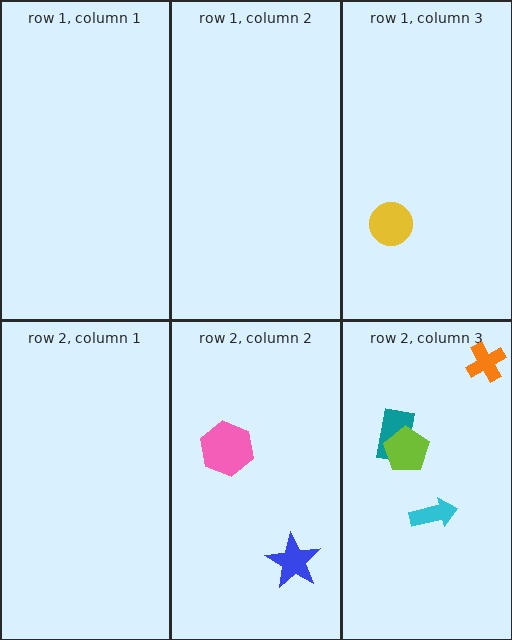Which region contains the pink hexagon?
The row 2, column 2 region.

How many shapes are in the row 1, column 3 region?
1.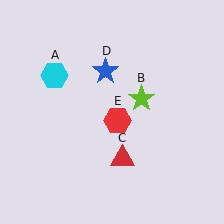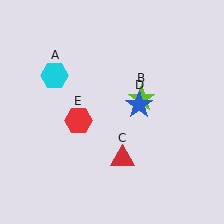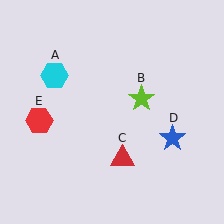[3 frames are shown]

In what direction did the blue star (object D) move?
The blue star (object D) moved down and to the right.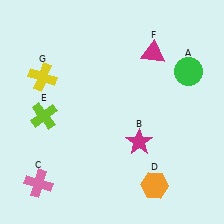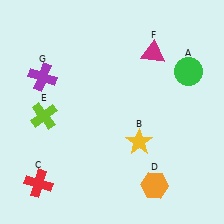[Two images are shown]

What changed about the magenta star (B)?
In Image 1, B is magenta. In Image 2, it changed to yellow.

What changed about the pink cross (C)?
In Image 1, C is pink. In Image 2, it changed to red.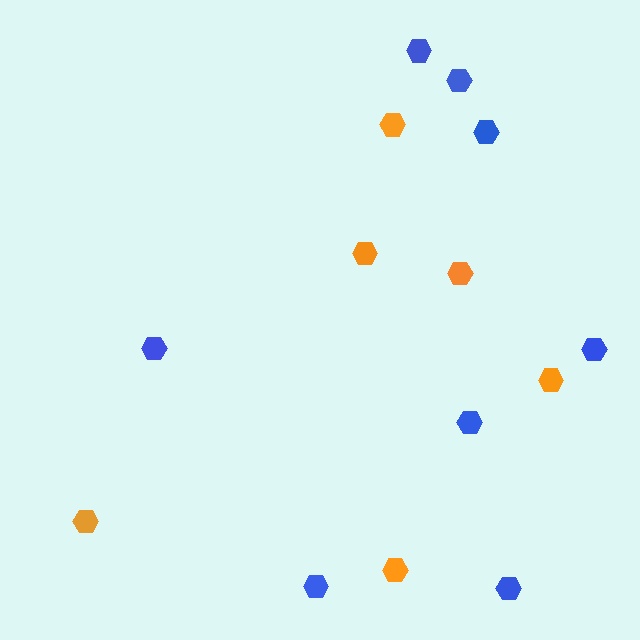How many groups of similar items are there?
There are 2 groups: one group of orange hexagons (6) and one group of blue hexagons (8).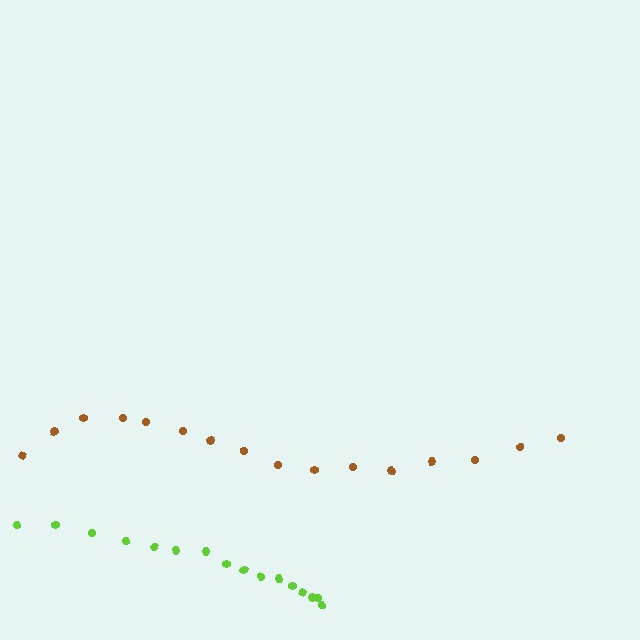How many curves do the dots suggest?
There are 2 distinct paths.